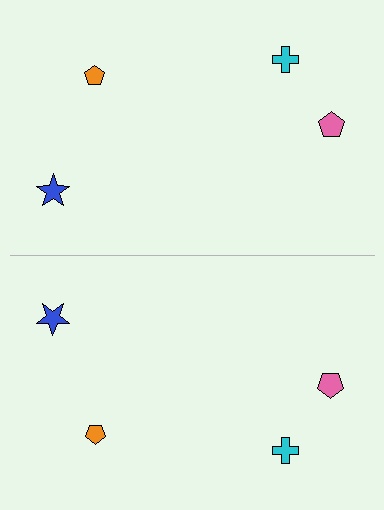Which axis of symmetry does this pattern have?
The pattern has a horizontal axis of symmetry running through the center of the image.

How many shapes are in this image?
There are 8 shapes in this image.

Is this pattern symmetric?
Yes, this pattern has bilateral (reflection) symmetry.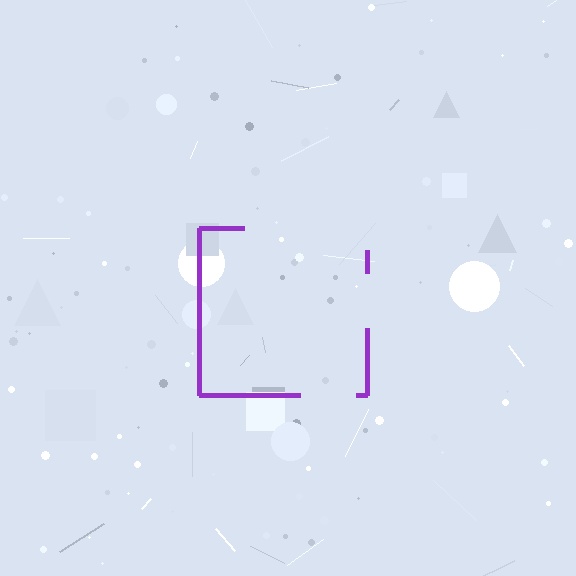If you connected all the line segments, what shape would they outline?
They would outline a square.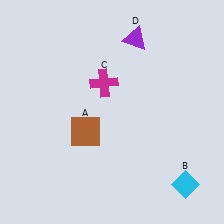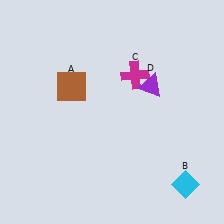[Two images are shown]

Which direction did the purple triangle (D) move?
The purple triangle (D) moved down.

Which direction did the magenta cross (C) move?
The magenta cross (C) moved right.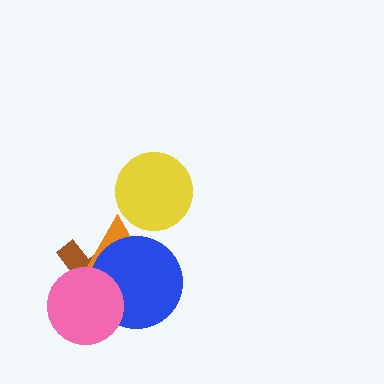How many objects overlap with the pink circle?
3 objects overlap with the pink circle.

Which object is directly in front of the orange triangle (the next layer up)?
The blue circle is directly in front of the orange triangle.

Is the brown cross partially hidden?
Yes, it is partially covered by another shape.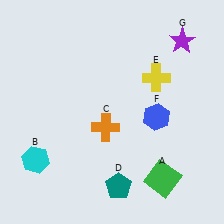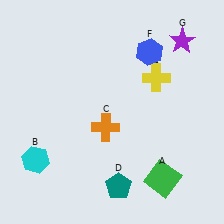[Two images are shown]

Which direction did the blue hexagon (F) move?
The blue hexagon (F) moved up.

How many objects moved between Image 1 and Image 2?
1 object moved between the two images.